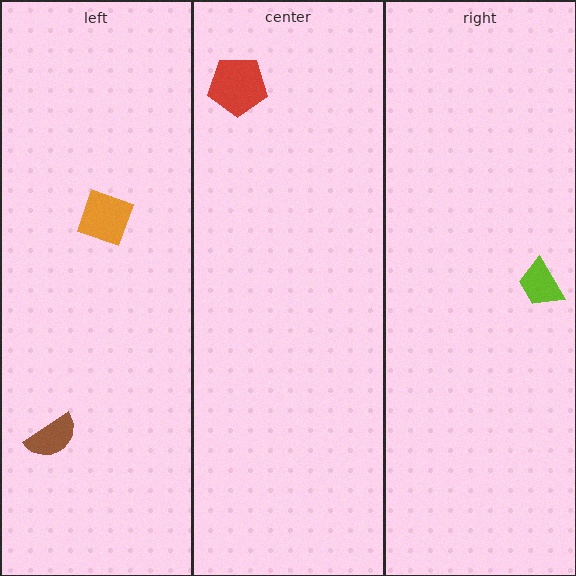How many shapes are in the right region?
1.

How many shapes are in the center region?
1.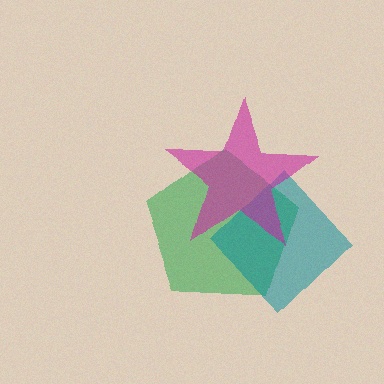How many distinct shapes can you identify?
There are 3 distinct shapes: a green pentagon, a teal diamond, a magenta star.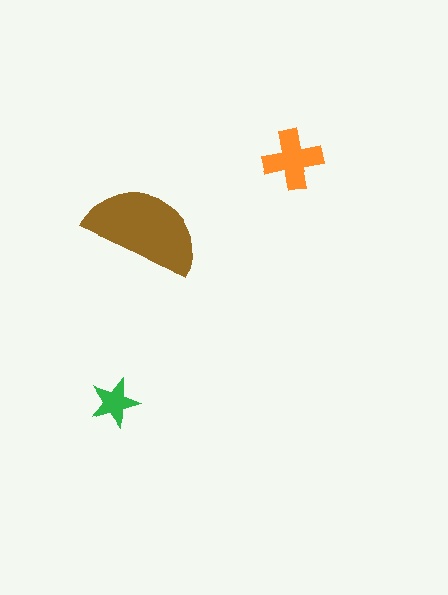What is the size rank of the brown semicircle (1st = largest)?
1st.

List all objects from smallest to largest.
The green star, the orange cross, the brown semicircle.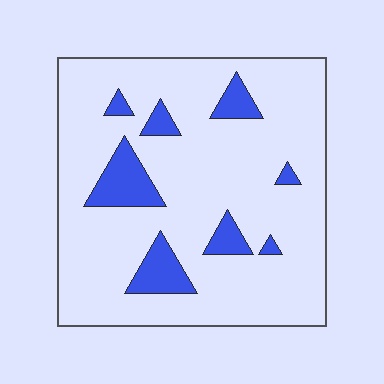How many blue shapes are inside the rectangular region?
8.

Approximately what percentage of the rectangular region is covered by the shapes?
Approximately 15%.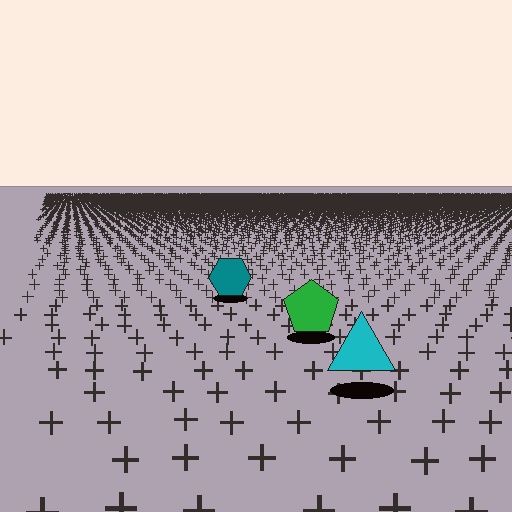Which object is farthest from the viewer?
The teal hexagon is farthest from the viewer. It appears smaller and the ground texture around it is denser.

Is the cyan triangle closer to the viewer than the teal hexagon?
Yes. The cyan triangle is closer — you can tell from the texture gradient: the ground texture is coarser near it.